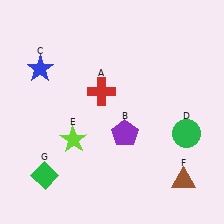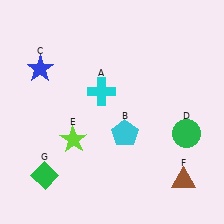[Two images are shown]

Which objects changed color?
A changed from red to cyan. B changed from purple to cyan.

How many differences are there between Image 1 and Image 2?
There are 2 differences between the two images.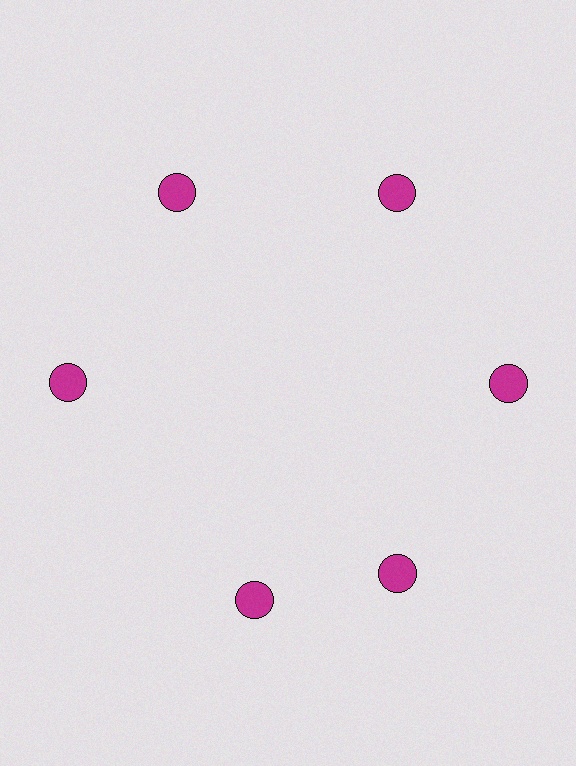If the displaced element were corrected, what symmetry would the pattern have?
It would have 6-fold rotational symmetry — the pattern would map onto itself every 60 degrees.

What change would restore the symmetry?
The symmetry would be restored by rotating it back into even spacing with its neighbors so that all 6 circles sit at equal angles and equal distance from the center.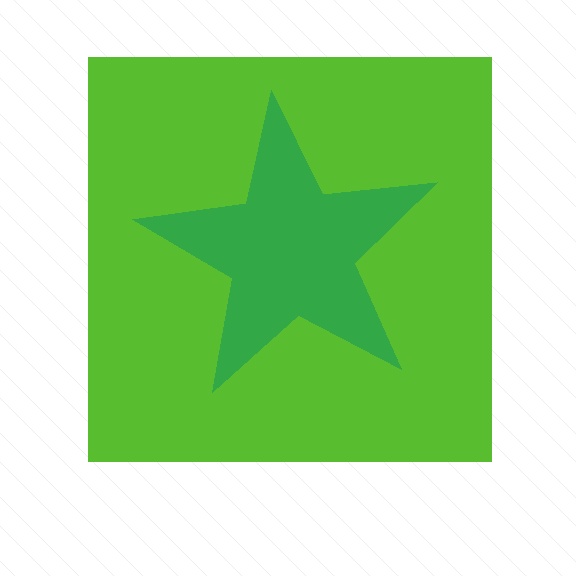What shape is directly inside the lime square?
The green star.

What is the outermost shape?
The lime square.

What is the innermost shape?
The green star.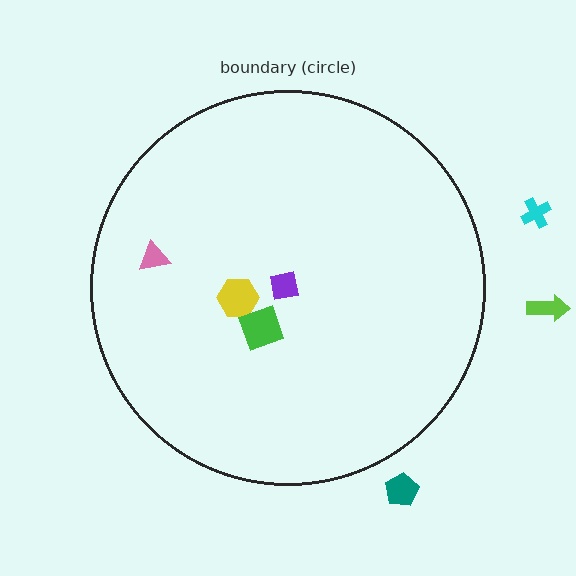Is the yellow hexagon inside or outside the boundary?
Inside.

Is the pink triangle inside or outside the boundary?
Inside.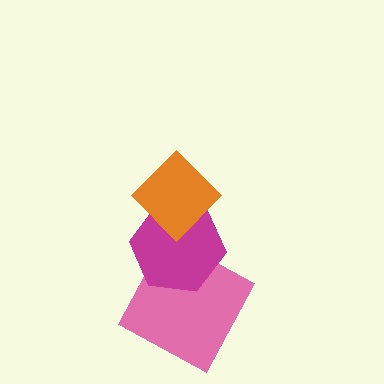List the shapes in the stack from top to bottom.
From top to bottom: the orange diamond, the magenta hexagon, the pink square.